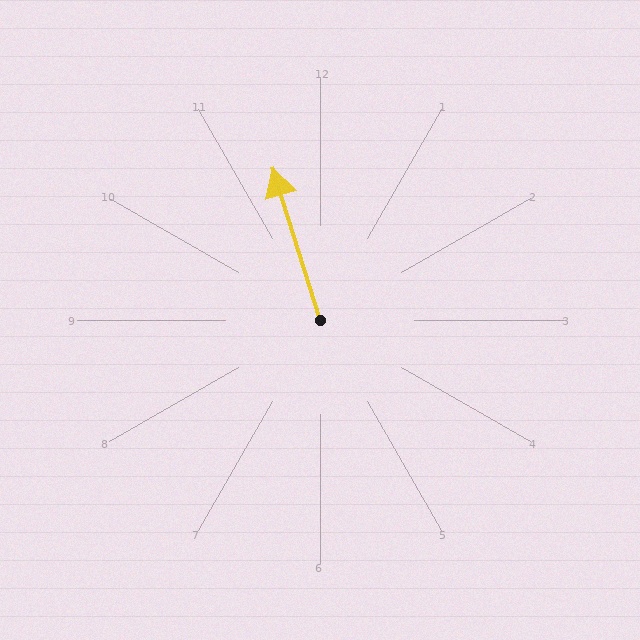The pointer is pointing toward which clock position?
Roughly 11 o'clock.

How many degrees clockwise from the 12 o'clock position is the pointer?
Approximately 343 degrees.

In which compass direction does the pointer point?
North.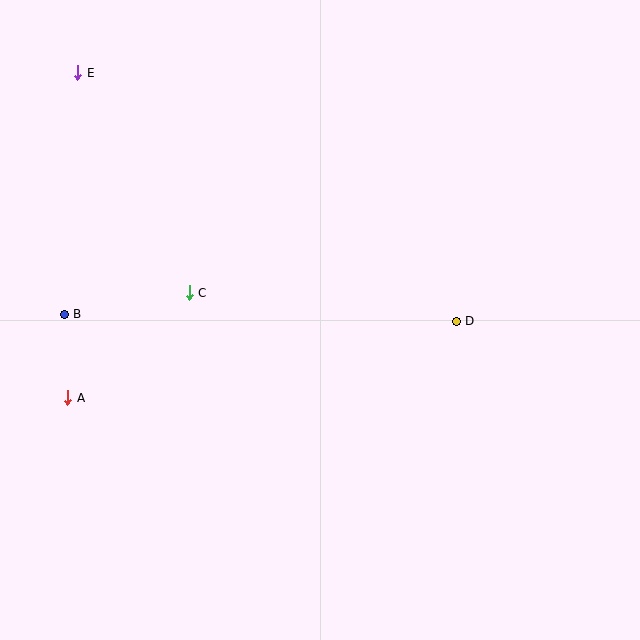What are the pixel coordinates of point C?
Point C is at (189, 293).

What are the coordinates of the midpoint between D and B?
The midpoint between D and B is at (260, 318).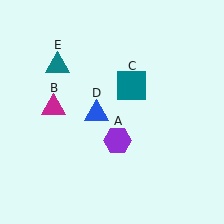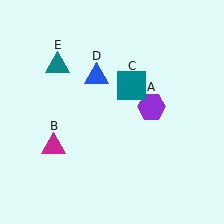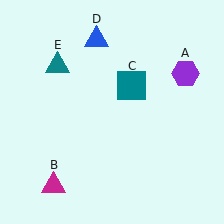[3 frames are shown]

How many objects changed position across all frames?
3 objects changed position: purple hexagon (object A), magenta triangle (object B), blue triangle (object D).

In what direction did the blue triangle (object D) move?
The blue triangle (object D) moved up.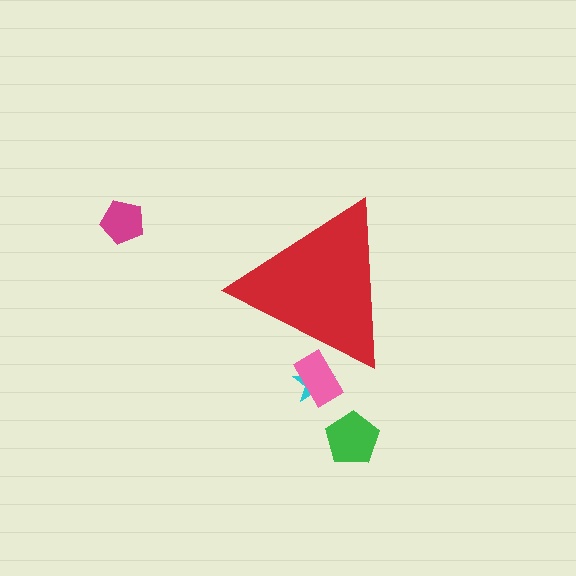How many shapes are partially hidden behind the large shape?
2 shapes are partially hidden.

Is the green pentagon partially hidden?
No, the green pentagon is fully visible.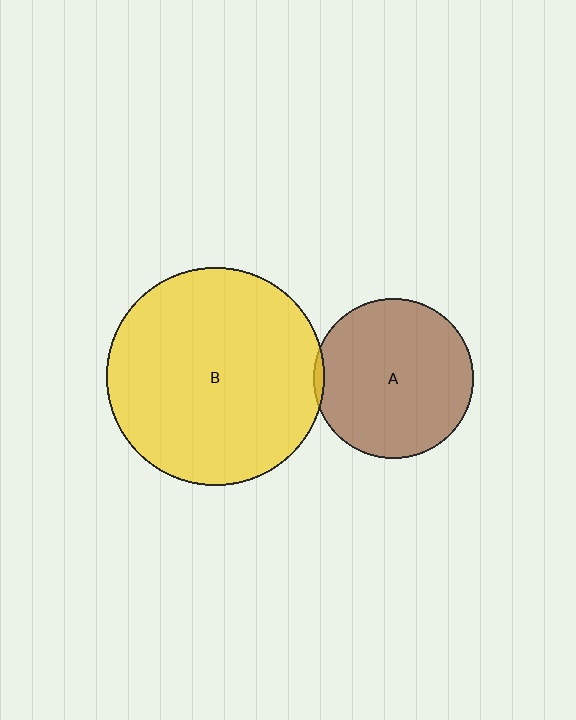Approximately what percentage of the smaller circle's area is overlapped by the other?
Approximately 5%.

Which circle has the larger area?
Circle B (yellow).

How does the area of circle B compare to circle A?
Approximately 1.9 times.